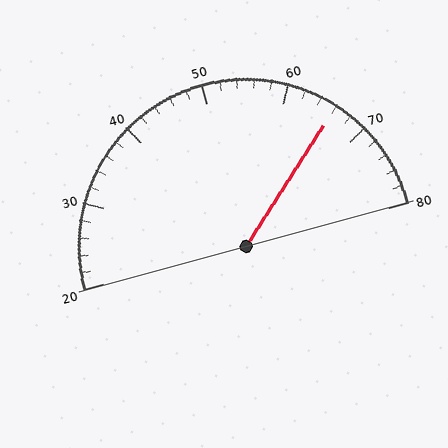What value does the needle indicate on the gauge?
The needle indicates approximately 66.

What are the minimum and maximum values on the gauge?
The gauge ranges from 20 to 80.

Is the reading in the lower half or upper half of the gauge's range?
The reading is in the upper half of the range (20 to 80).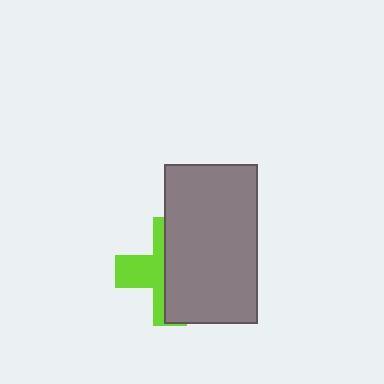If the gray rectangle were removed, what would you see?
You would see the complete lime cross.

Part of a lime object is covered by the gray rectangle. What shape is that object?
It is a cross.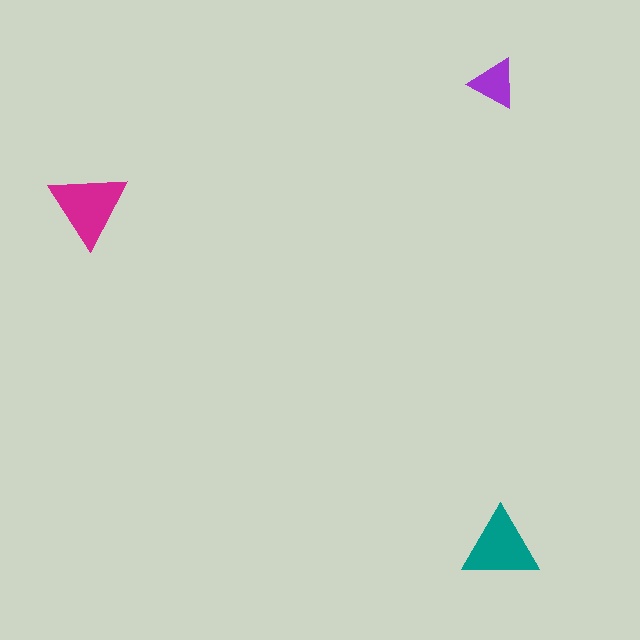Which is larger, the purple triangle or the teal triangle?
The teal one.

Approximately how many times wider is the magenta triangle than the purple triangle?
About 1.5 times wider.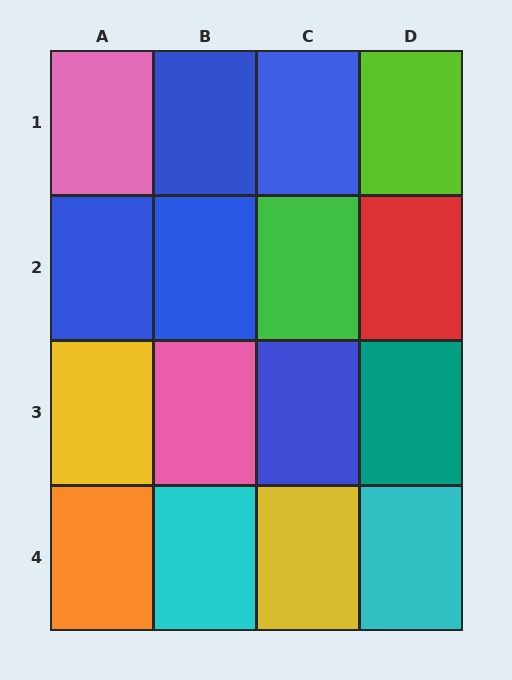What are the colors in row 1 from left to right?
Pink, blue, blue, lime.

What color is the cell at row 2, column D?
Red.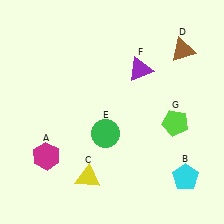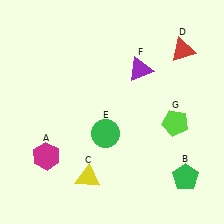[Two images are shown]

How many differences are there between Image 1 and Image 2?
There are 2 differences between the two images.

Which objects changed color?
B changed from cyan to green. D changed from brown to red.